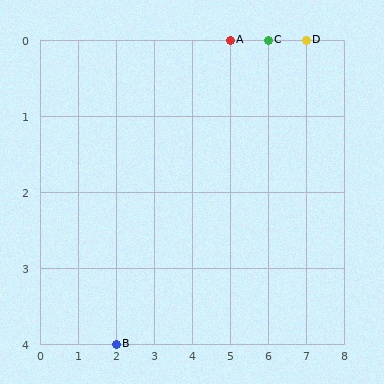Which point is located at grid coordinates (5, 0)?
Point A is at (5, 0).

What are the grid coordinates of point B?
Point B is at grid coordinates (2, 4).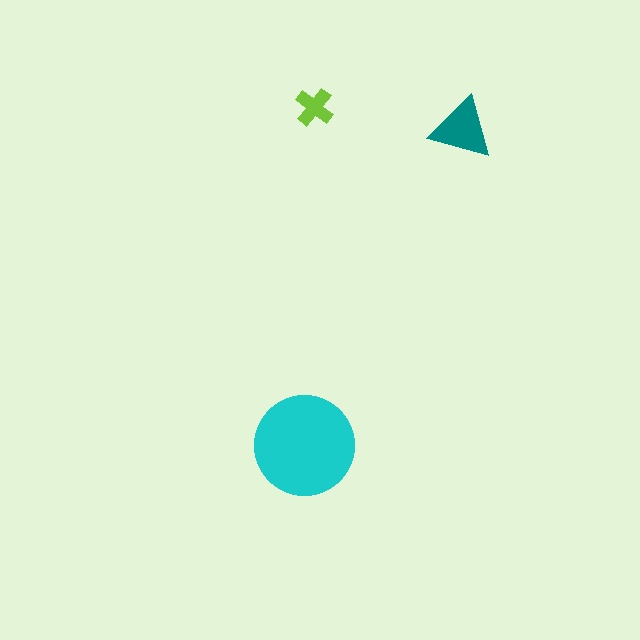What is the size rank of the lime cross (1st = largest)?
3rd.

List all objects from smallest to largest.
The lime cross, the teal triangle, the cyan circle.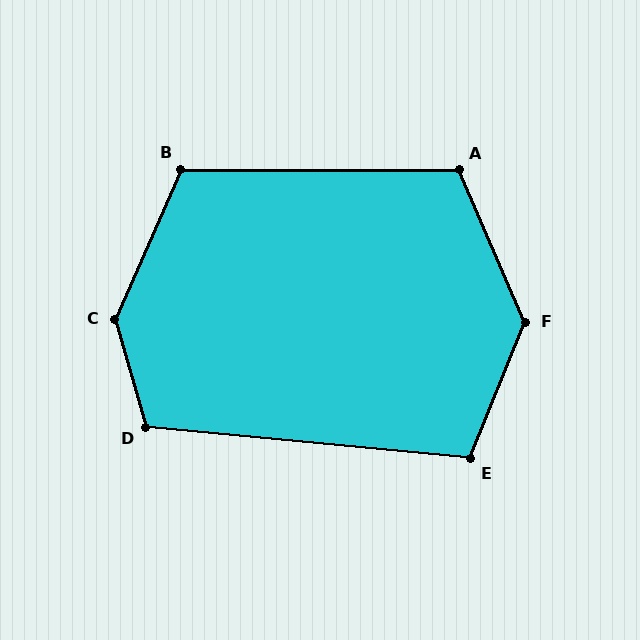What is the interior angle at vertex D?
Approximately 111 degrees (obtuse).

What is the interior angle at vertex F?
Approximately 135 degrees (obtuse).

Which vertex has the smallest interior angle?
E, at approximately 106 degrees.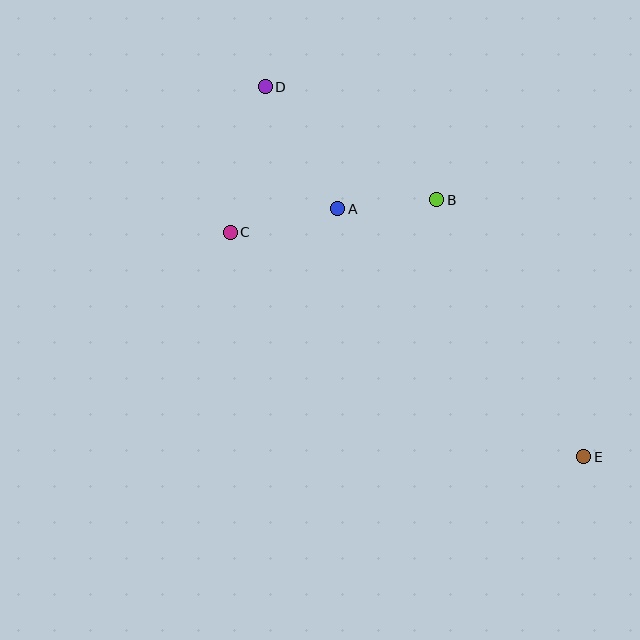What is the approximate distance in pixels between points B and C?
The distance between B and C is approximately 209 pixels.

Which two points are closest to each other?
Points A and B are closest to each other.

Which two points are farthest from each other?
Points D and E are farthest from each other.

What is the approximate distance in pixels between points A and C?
The distance between A and C is approximately 110 pixels.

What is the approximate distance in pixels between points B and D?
The distance between B and D is approximately 206 pixels.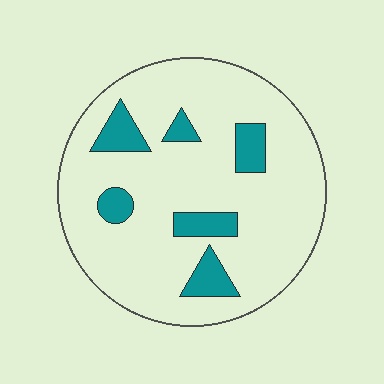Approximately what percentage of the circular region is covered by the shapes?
Approximately 15%.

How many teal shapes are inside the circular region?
6.